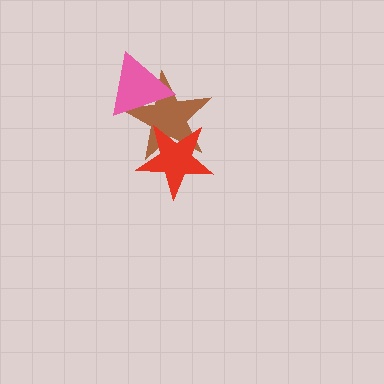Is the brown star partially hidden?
Yes, it is partially covered by another shape.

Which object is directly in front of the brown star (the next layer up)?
The pink triangle is directly in front of the brown star.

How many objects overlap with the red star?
1 object overlaps with the red star.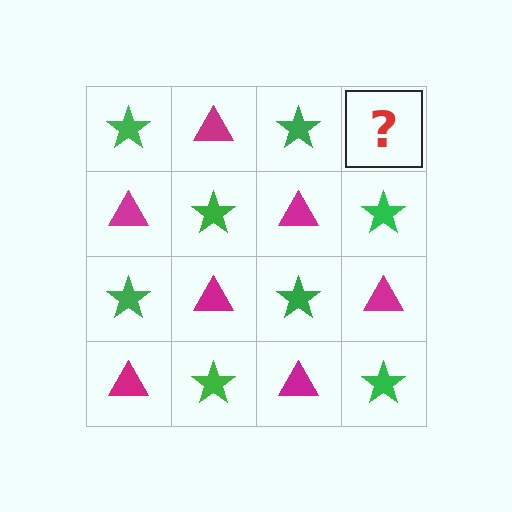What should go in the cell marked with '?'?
The missing cell should contain a magenta triangle.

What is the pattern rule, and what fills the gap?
The rule is that it alternates green star and magenta triangle in a checkerboard pattern. The gap should be filled with a magenta triangle.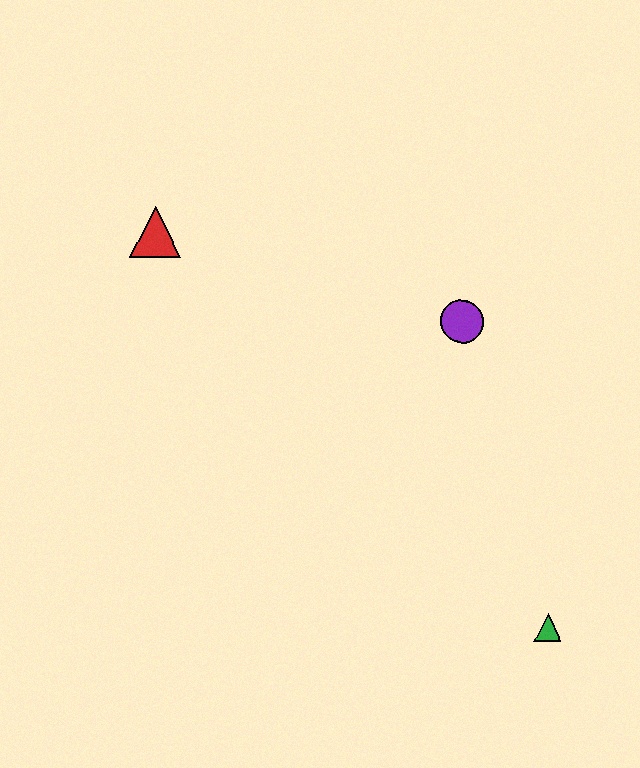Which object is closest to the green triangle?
The purple circle is closest to the green triangle.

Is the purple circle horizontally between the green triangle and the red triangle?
Yes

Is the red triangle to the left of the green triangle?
Yes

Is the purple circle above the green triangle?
Yes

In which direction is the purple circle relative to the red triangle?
The purple circle is to the right of the red triangle.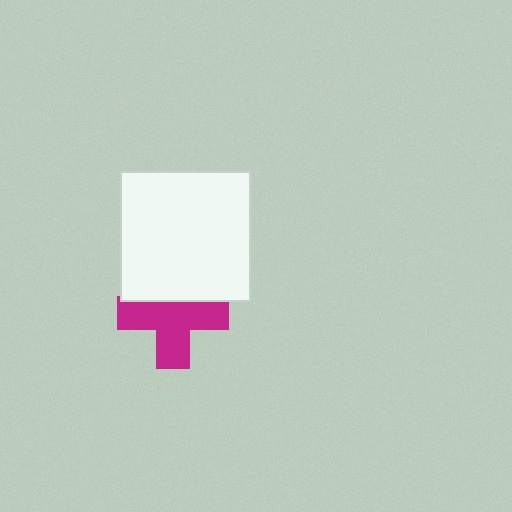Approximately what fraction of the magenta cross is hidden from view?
Roughly 30% of the magenta cross is hidden behind the white square.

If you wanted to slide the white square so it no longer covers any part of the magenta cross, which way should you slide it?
Slide it up — that is the most direct way to separate the two shapes.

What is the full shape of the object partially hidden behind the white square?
The partially hidden object is a magenta cross.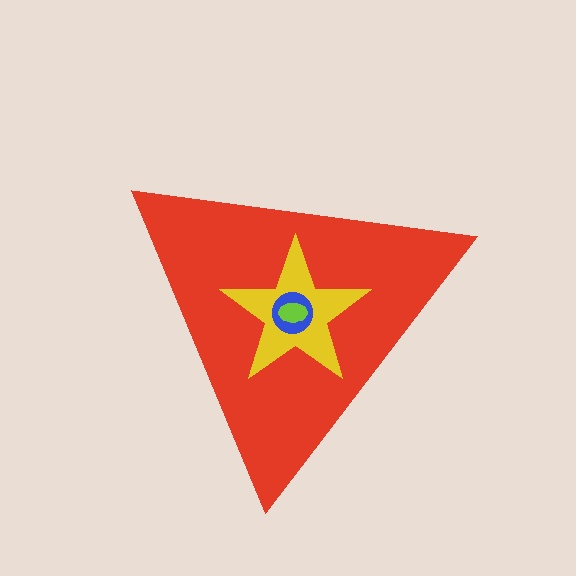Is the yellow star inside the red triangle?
Yes.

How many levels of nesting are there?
4.